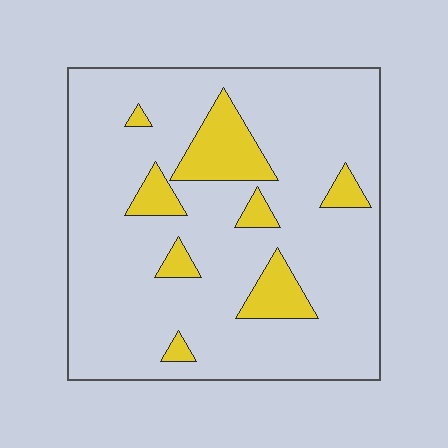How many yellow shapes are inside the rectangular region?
8.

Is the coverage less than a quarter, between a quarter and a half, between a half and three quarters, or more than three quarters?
Less than a quarter.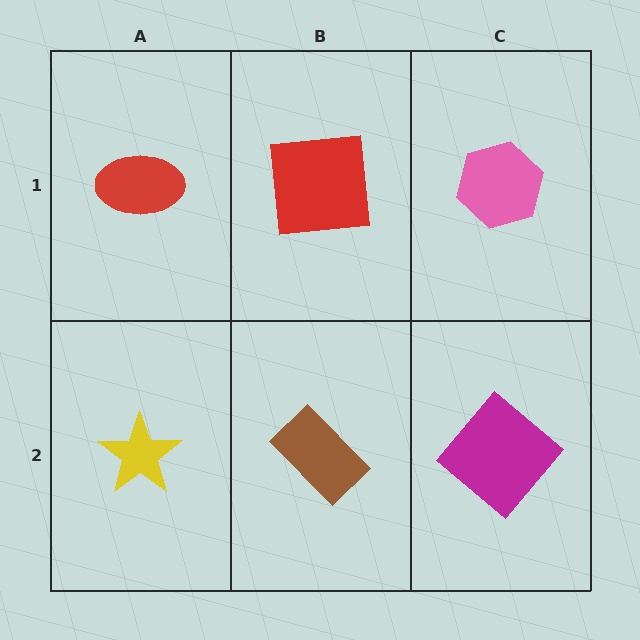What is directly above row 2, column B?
A red square.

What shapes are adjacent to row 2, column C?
A pink hexagon (row 1, column C), a brown rectangle (row 2, column B).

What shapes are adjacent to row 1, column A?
A yellow star (row 2, column A), a red square (row 1, column B).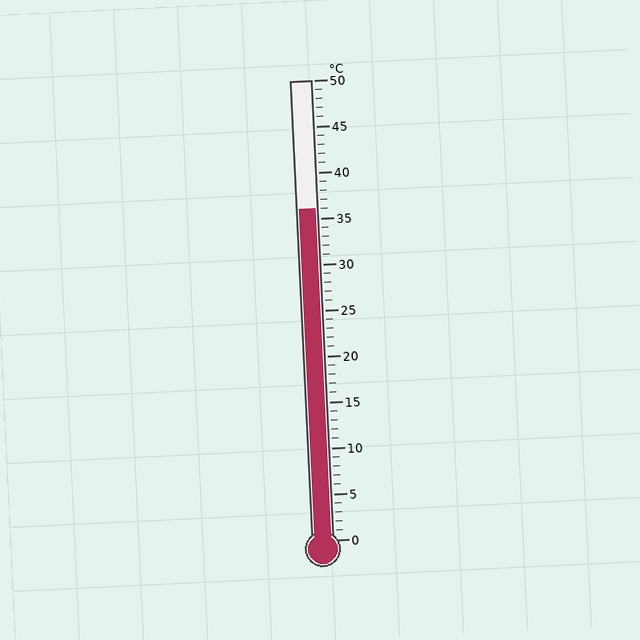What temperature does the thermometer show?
The thermometer shows approximately 36°C.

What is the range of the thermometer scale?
The thermometer scale ranges from 0°C to 50°C.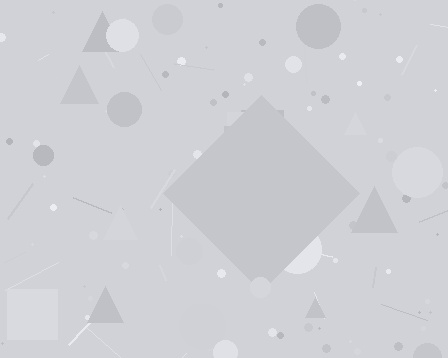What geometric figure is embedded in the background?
A diamond is embedded in the background.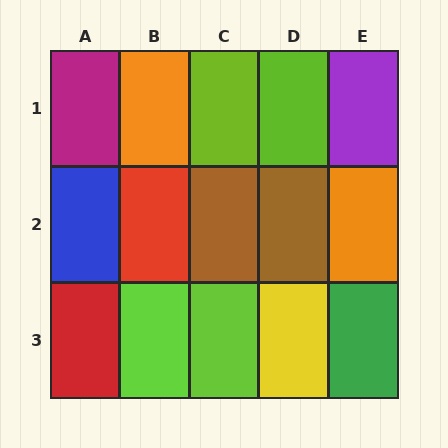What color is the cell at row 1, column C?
Lime.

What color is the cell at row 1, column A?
Magenta.